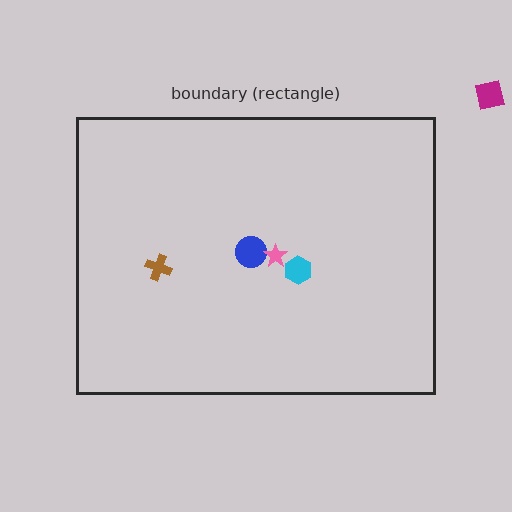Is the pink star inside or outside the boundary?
Inside.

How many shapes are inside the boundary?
4 inside, 1 outside.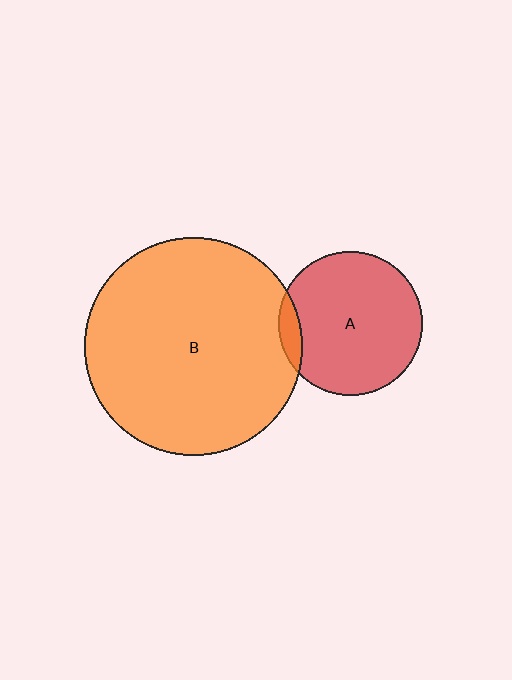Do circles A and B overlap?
Yes.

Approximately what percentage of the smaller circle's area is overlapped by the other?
Approximately 10%.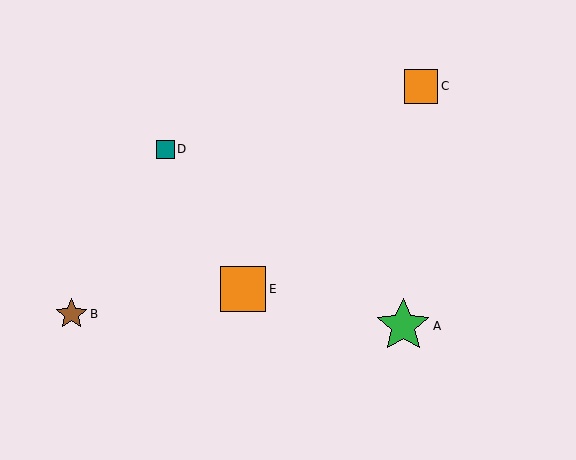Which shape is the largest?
The green star (labeled A) is the largest.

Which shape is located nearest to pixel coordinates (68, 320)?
The brown star (labeled B) at (71, 314) is nearest to that location.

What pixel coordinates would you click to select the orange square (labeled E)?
Click at (243, 289) to select the orange square E.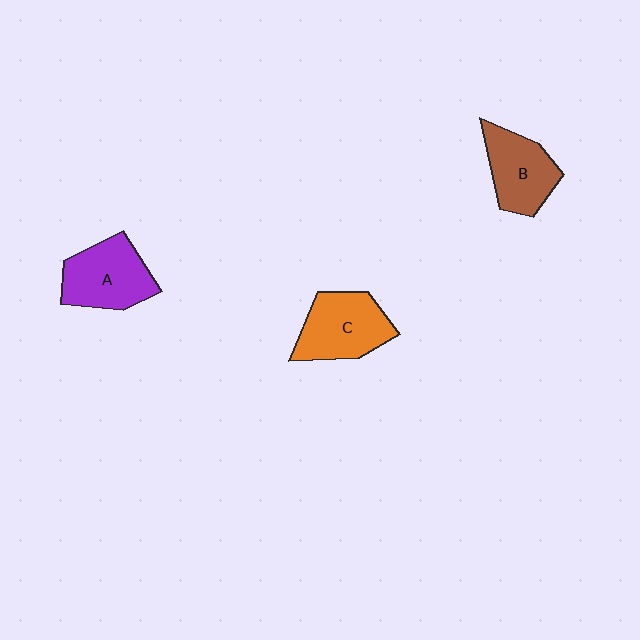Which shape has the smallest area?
Shape B (brown).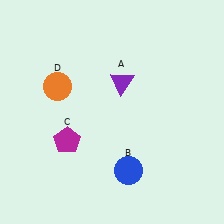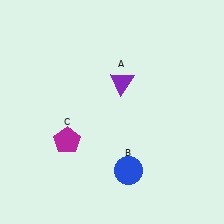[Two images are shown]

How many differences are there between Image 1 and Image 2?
There is 1 difference between the two images.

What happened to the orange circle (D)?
The orange circle (D) was removed in Image 2. It was in the top-left area of Image 1.